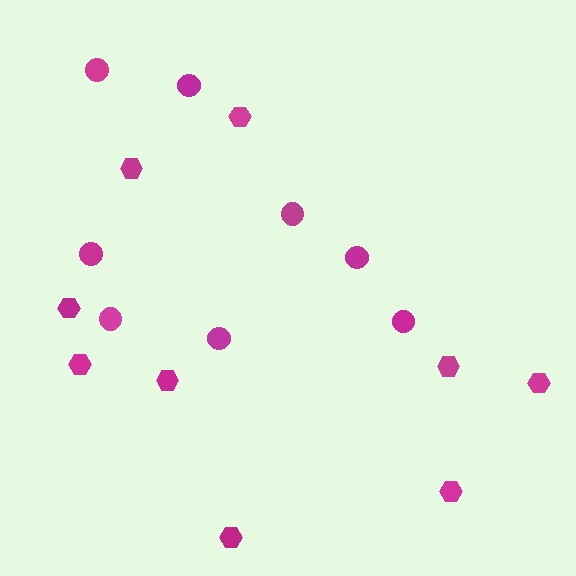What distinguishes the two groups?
There are 2 groups: one group of hexagons (9) and one group of circles (8).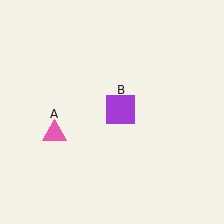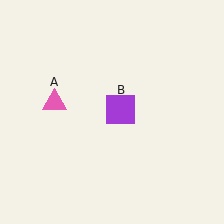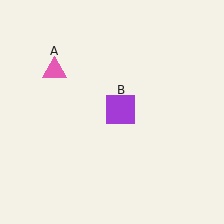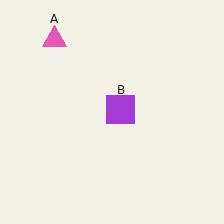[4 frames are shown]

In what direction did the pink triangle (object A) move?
The pink triangle (object A) moved up.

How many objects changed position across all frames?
1 object changed position: pink triangle (object A).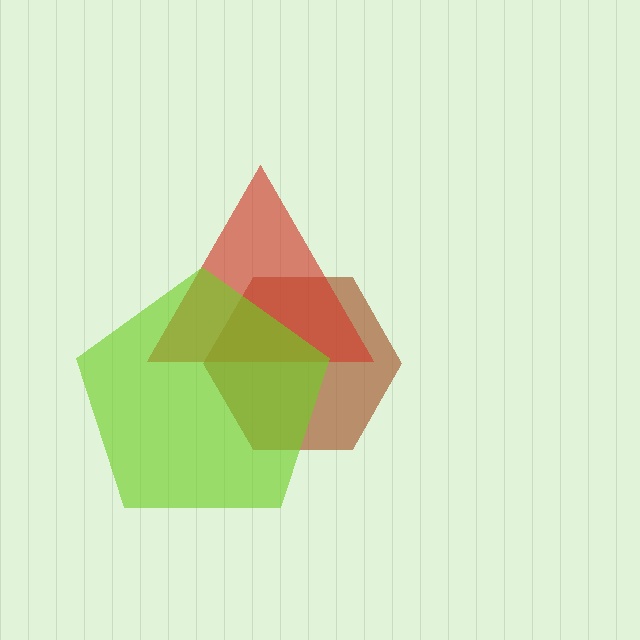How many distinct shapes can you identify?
There are 3 distinct shapes: a brown hexagon, a red triangle, a lime pentagon.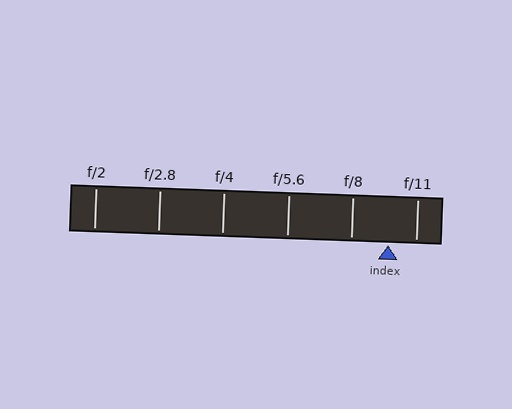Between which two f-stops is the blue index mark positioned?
The index mark is between f/8 and f/11.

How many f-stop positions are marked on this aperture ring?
There are 6 f-stop positions marked.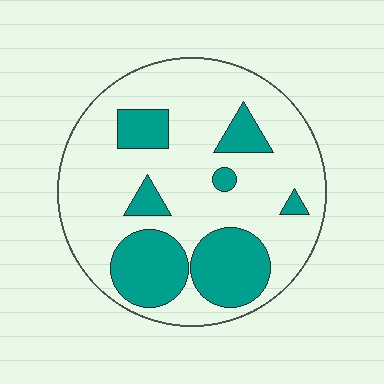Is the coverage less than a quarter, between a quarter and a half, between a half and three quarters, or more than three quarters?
Between a quarter and a half.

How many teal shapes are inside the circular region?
7.